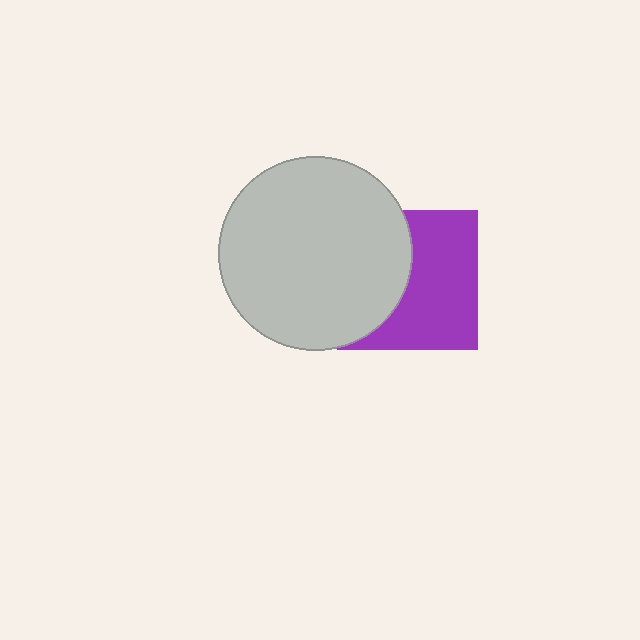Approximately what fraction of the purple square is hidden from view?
Roughly 43% of the purple square is hidden behind the light gray circle.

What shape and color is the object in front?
The object in front is a light gray circle.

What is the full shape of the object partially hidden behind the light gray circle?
The partially hidden object is a purple square.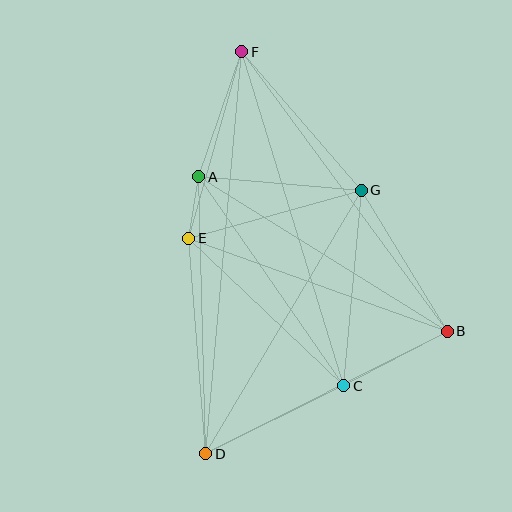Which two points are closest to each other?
Points A and E are closest to each other.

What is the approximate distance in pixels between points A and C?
The distance between A and C is approximately 254 pixels.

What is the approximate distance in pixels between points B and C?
The distance between B and C is approximately 117 pixels.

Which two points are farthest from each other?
Points D and F are farthest from each other.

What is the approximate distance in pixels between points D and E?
The distance between D and E is approximately 216 pixels.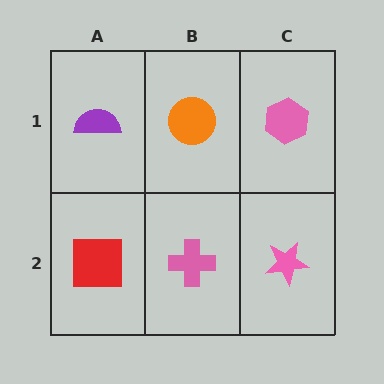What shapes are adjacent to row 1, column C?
A pink star (row 2, column C), an orange circle (row 1, column B).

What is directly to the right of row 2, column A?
A pink cross.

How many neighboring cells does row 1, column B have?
3.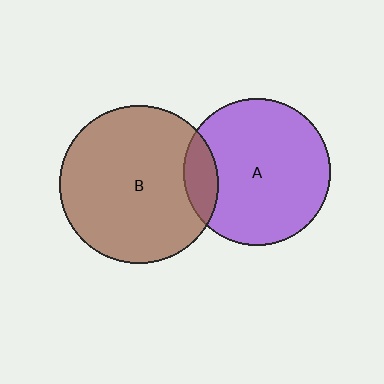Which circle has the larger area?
Circle B (brown).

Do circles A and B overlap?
Yes.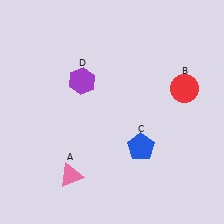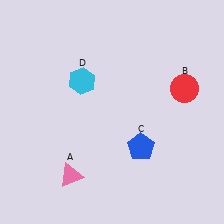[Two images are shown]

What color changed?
The hexagon (D) changed from purple in Image 1 to cyan in Image 2.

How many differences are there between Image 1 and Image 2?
There is 1 difference between the two images.